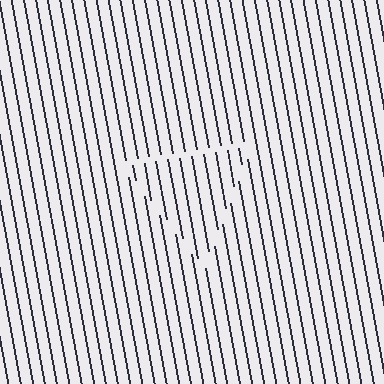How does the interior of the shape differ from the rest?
The interior of the shape contains the same grating, shifted by half a period — the contour is defined by the phase discontinuity where line-ends from the inner and outer gratings abut.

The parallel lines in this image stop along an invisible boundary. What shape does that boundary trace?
An illusory triangle. The interior of the shape contains the same grating, shifted by half a period — the contour is defined by the phase discontinuity where line-ends from the inner and outer gratings abut.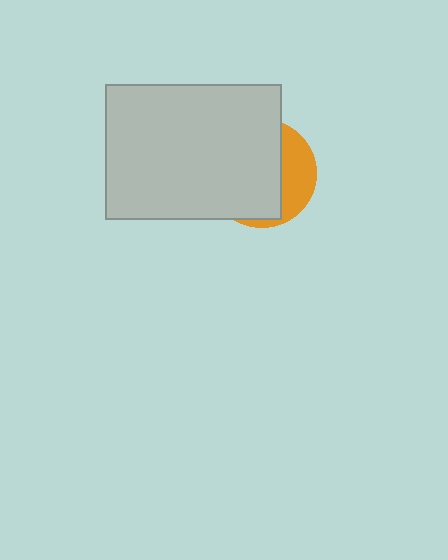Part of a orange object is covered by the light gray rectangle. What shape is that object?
It is a circle.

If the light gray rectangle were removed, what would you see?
You would see the complete orange circle.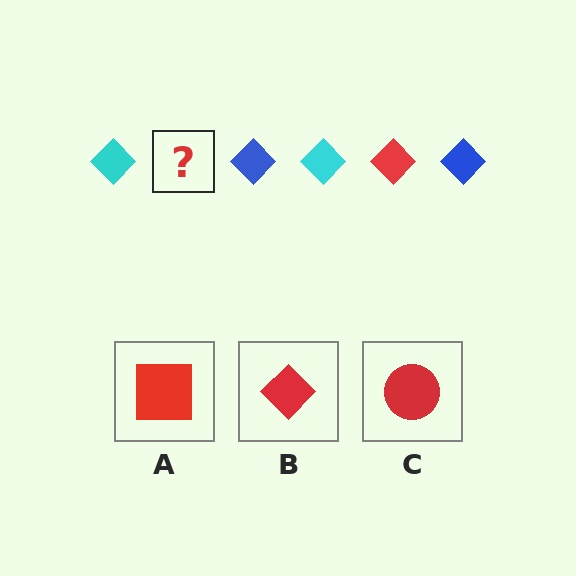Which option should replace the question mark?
Option B.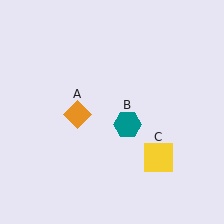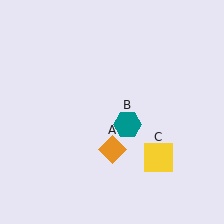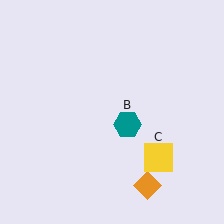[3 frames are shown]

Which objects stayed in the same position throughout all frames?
Teal hexagon (object B) and yellow square (object C) remained stationary.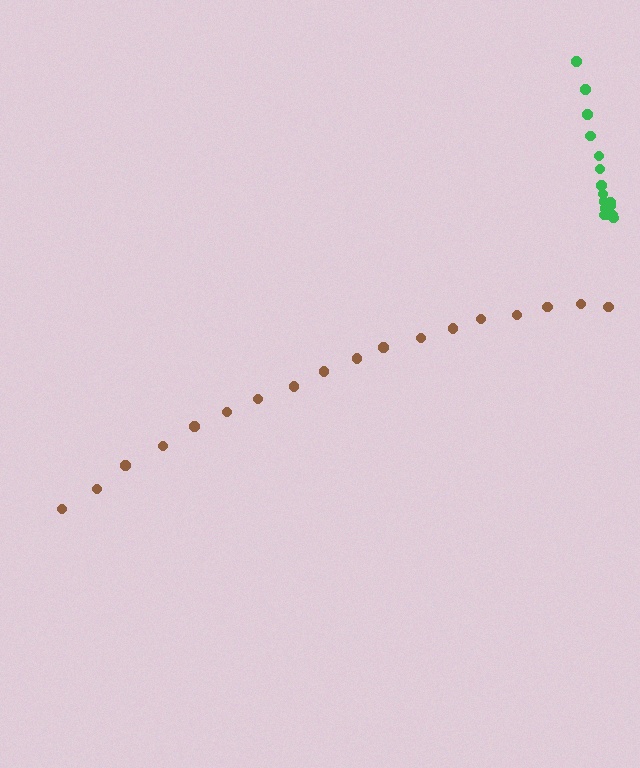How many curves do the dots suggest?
There are 2 distinct paths.